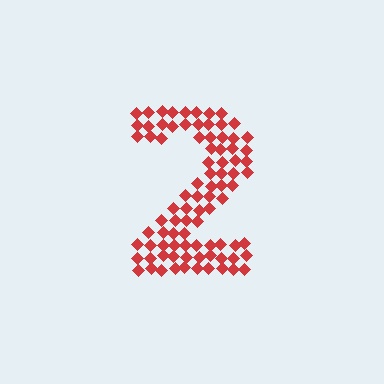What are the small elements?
The small elements are diamonds.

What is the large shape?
The large shape is the digit 2.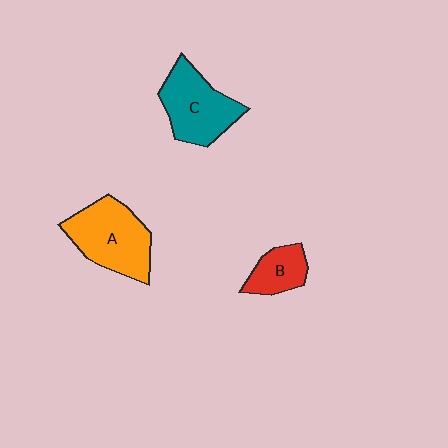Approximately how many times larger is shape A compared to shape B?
Approximately 2.1 times.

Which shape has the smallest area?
Shape B (red).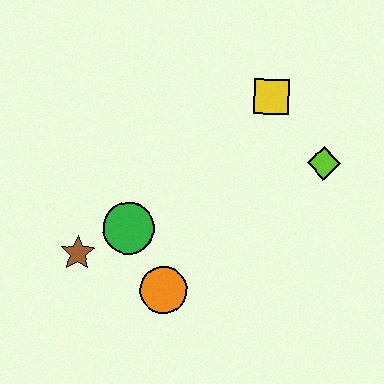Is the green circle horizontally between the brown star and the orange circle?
Yes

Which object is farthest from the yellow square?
The brown star is farthest from the yellow square.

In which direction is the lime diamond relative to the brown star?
The lime diamond is to the right of the brown star.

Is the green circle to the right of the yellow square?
No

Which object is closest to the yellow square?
The lime diamond is closest to the yellow square.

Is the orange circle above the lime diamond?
No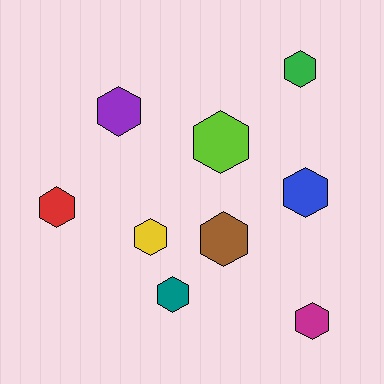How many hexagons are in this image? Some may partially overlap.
There are 9 hexagons.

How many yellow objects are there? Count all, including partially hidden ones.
There is 1 yellow object.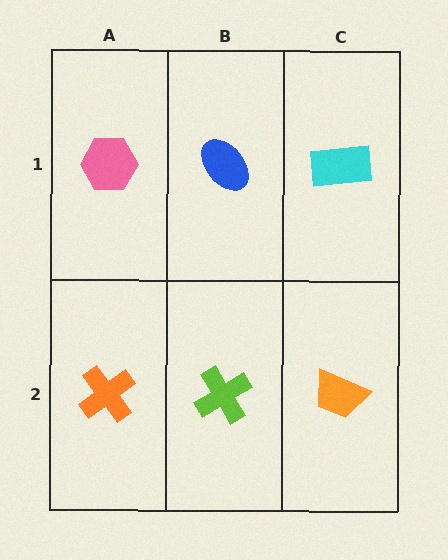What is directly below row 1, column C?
An orange trapezoid.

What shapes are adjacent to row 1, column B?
A lime cross (row 2, column B), a pink hexagon (row 1, column A), a cyan rectangle (row 1, column C).